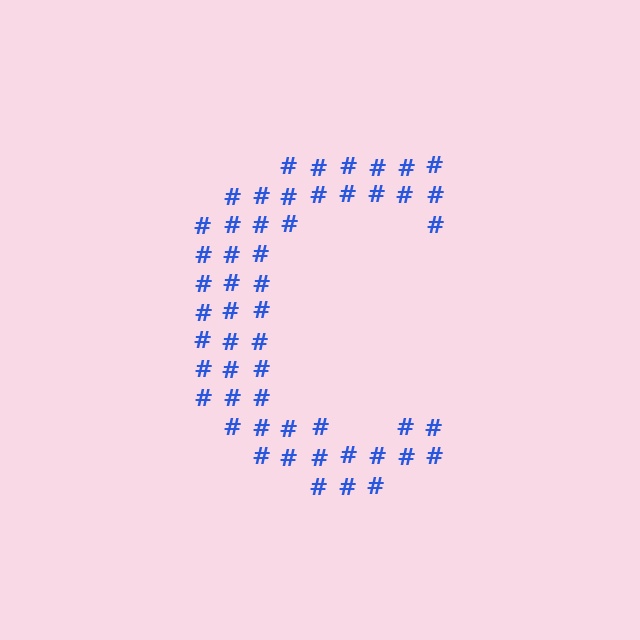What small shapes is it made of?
It is made of small hash symbols.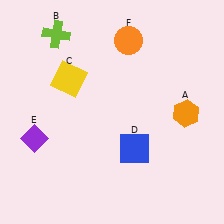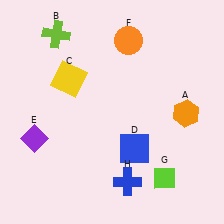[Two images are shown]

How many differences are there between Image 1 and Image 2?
There are 2 differences between the two images.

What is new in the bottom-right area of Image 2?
A lime diamond (G) was added in the bottom-right area of Image 2.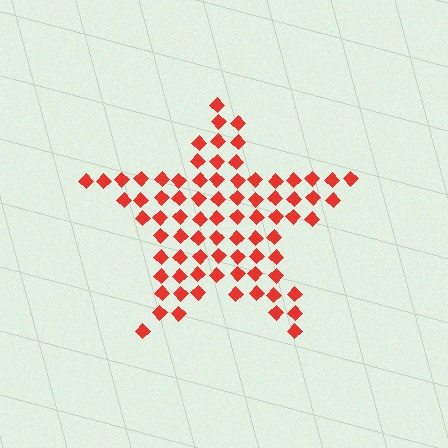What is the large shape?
The large shape is a star.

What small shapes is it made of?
It is made of small diamonds.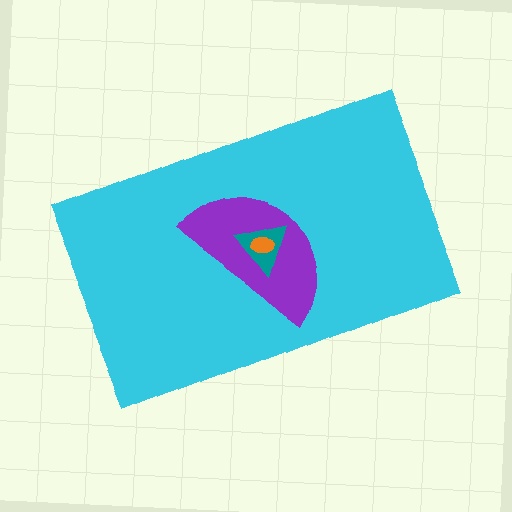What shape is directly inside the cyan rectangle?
The purple semicircle.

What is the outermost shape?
The cyan rectangle.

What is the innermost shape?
The orange ellipse.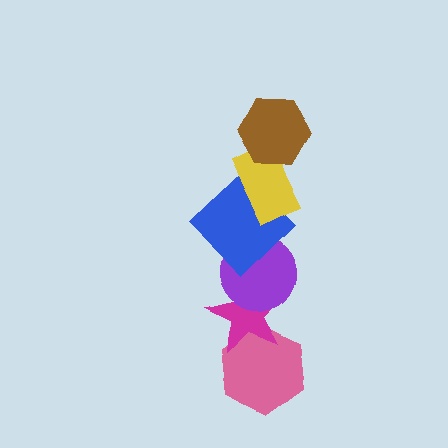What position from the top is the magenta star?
The magenta star is 5th from the top.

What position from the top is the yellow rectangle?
The yellow rectangle is 2nd from the top.